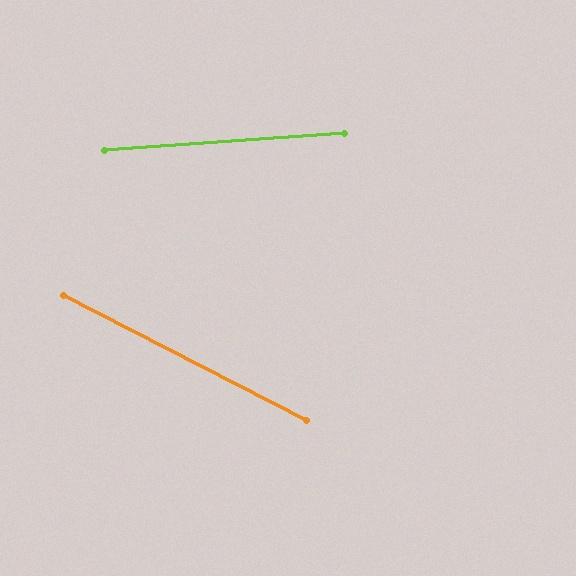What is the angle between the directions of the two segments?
Approximately 31 degrees.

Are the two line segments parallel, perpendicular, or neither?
Neither parallel nor perpendicular — they differ by about 31°.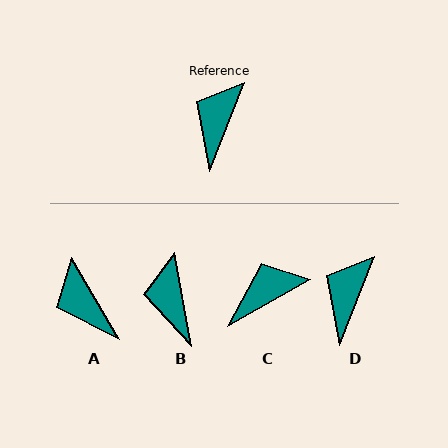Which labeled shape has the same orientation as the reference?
D.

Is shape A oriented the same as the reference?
No, it is off by about 52 degrees.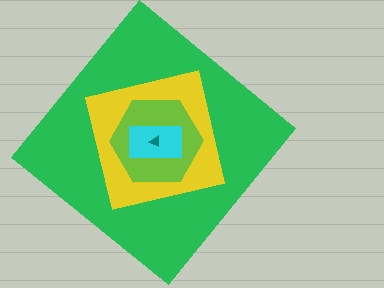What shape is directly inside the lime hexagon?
The cyan rectangle.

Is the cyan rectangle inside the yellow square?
Yes.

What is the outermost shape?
The green diamond.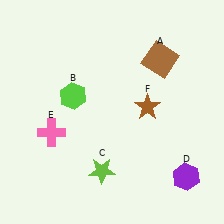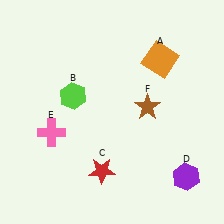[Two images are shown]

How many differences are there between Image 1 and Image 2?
There are 2 differences between the two images.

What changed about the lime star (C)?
In Image 1, C is lime. In Image 2, it changed to red.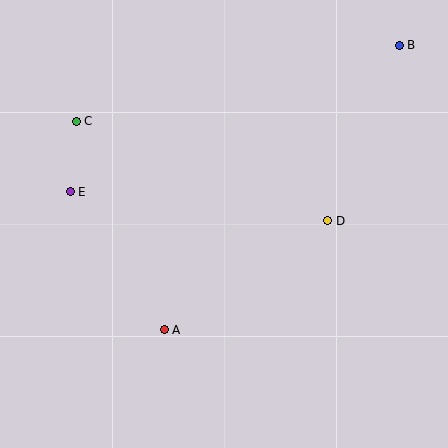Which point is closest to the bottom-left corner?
Point A is closest to the bottom-left corner.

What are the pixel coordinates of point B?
Point B is at (399, 45).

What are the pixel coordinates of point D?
Point D is at (328, 221).